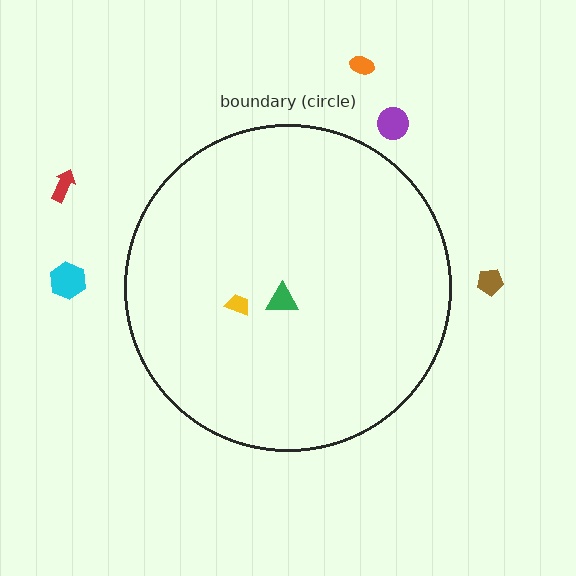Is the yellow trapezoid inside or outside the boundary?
Inside.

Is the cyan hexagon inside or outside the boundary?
Outside.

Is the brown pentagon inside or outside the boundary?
Outside.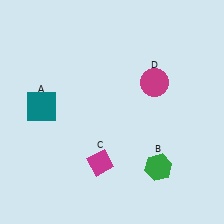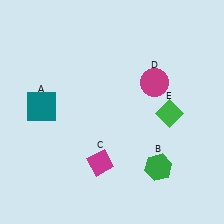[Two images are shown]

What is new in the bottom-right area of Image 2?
A green diamond (E) was added in the bottom-right area of Image 2.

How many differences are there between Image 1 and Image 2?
There is 1 difference between the two images.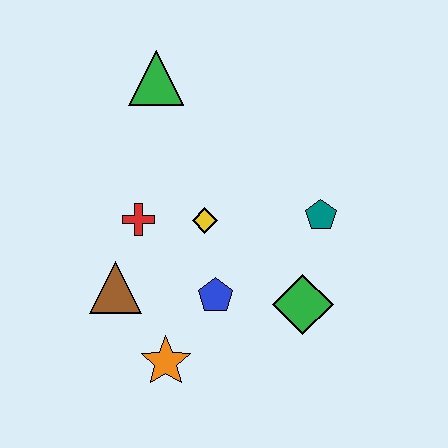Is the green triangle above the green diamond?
Yes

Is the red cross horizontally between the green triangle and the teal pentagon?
No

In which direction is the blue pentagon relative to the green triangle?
The blue pentagon is below the green triangle.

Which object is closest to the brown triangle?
The red cross is closest to the brown triangle.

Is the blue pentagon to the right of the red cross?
Yes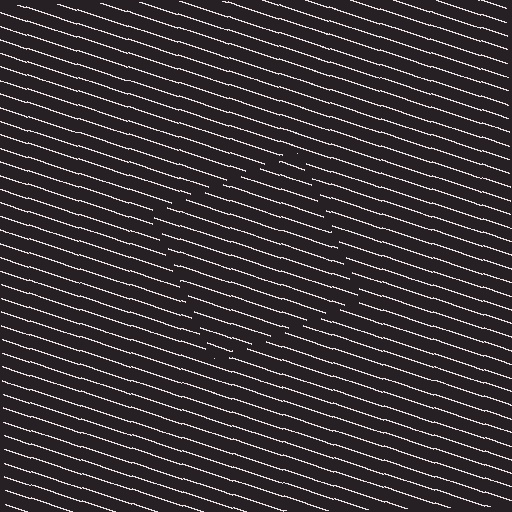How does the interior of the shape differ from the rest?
The interior of the shape contains the same grating, shifted by half a period — the contour is defined by the phase discontinuity where line-ends from the inner and outer gratings abut.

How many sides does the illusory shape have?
4 sides — the line-ends trace a square.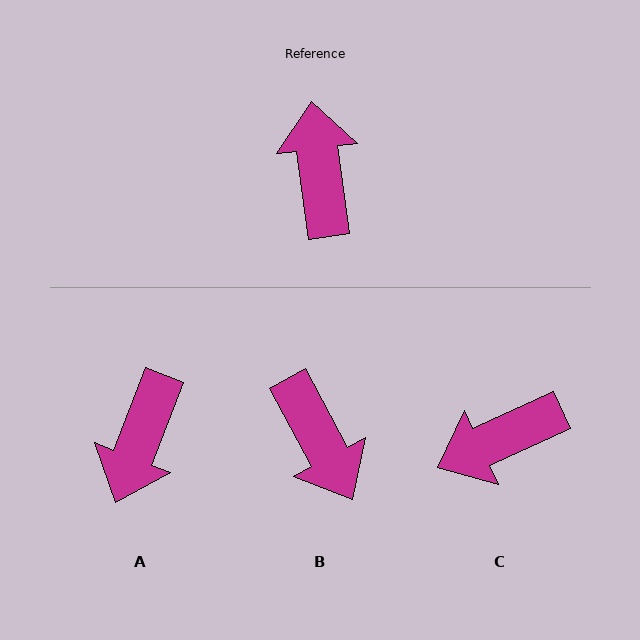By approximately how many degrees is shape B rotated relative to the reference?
Approximately 159 degrees clockwise.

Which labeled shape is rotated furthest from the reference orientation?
B, about 159 degrees away.